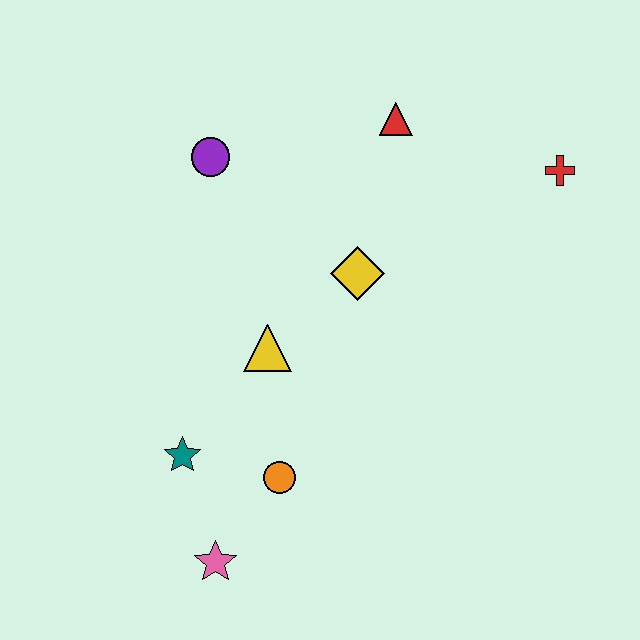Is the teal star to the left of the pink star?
Yes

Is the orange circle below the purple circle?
Yes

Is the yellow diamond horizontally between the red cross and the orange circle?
Yes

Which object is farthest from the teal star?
The red cross is farthest from the teal star.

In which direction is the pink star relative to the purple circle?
The pink star is below the purple circle.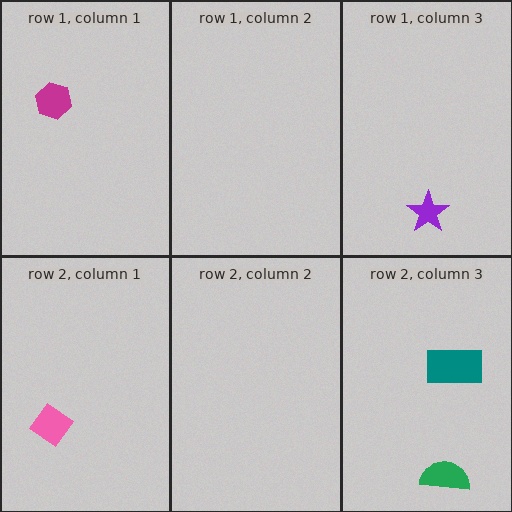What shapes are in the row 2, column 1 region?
The pink diamond.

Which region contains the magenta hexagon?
The row 1, column 1 region.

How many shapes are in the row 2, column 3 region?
2.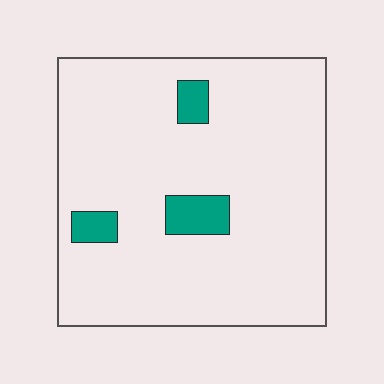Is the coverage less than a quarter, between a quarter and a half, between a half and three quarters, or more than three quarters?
Less than a quarter.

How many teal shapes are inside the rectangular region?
3.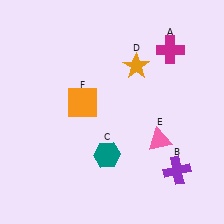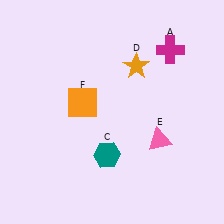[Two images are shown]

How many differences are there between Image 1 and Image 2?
There is 1 difference between the two images.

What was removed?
The purple cross (B) was removed in Image 2.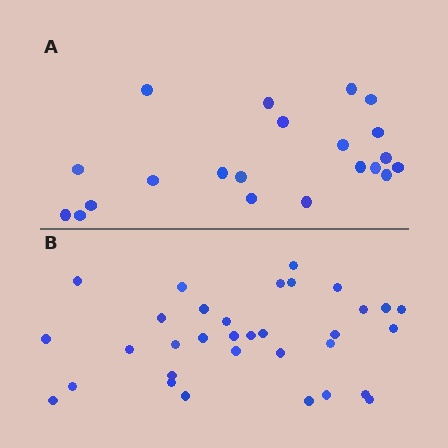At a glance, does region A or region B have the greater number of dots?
Region B (the bottom region) has more dots.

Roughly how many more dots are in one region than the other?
Region B has roughly 12 or so more dots than region A.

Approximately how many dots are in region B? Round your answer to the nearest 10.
About 30 dots. (The exact count is 33, which rounds to 30.)